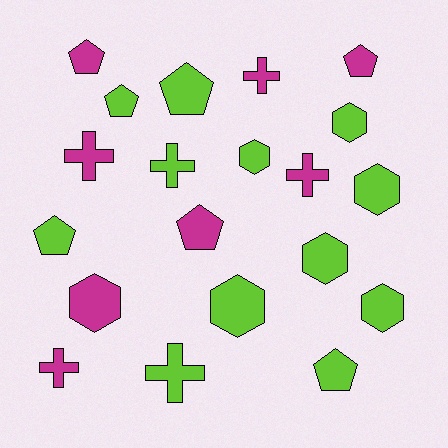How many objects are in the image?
There are 20 objects.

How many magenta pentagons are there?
There are 3 magenta pentagons.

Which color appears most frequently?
Lime, with 12 objects.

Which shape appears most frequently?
Hexagon, with 7 objects.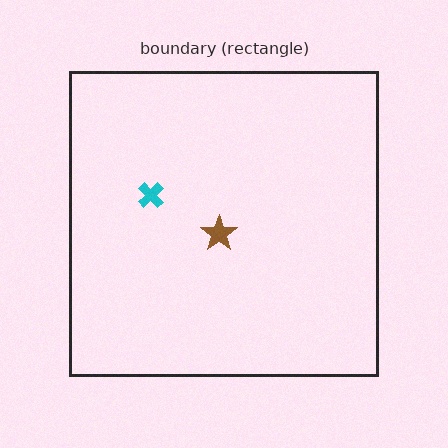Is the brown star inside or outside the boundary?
Inside.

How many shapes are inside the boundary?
2 inside, 0 outside.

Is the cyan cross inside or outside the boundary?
Inside.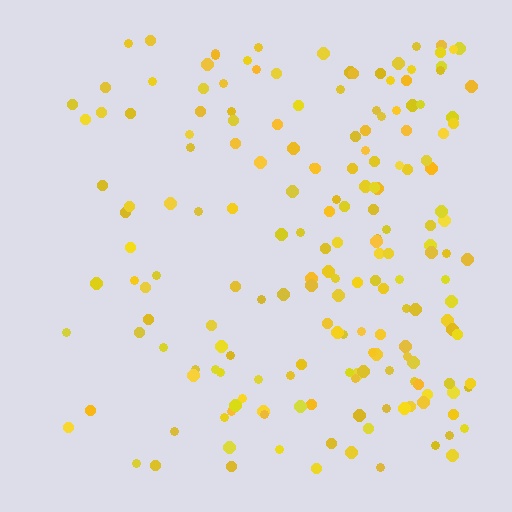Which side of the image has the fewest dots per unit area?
The left.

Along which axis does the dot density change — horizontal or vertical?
Horizontal.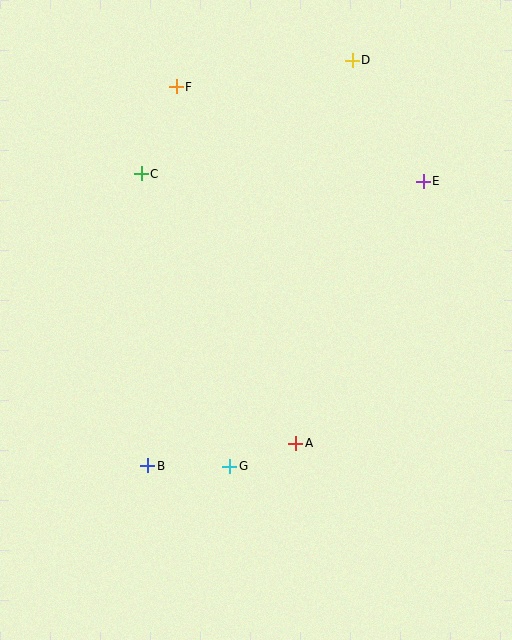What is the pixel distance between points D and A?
The distance between D and A is 387 pixels.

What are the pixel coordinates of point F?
Point F is at (176, 87).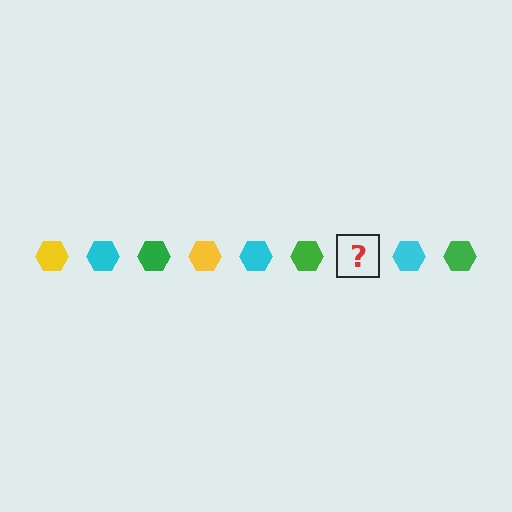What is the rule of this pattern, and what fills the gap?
The rule is that the pattern cycles through yellow, cyan, green hexagons. The gap should be filled with a yellow hexagon.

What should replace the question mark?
The question mark should be replaced with a yellow hexagon.